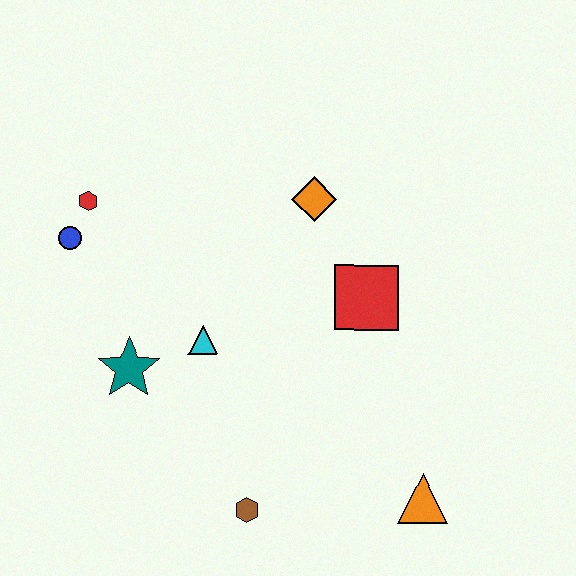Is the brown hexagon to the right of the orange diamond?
No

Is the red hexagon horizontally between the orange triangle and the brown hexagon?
No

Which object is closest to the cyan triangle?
The teal star is closest to the cyan triangle.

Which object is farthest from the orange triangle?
The red hexagon is farthest from the orange triangle.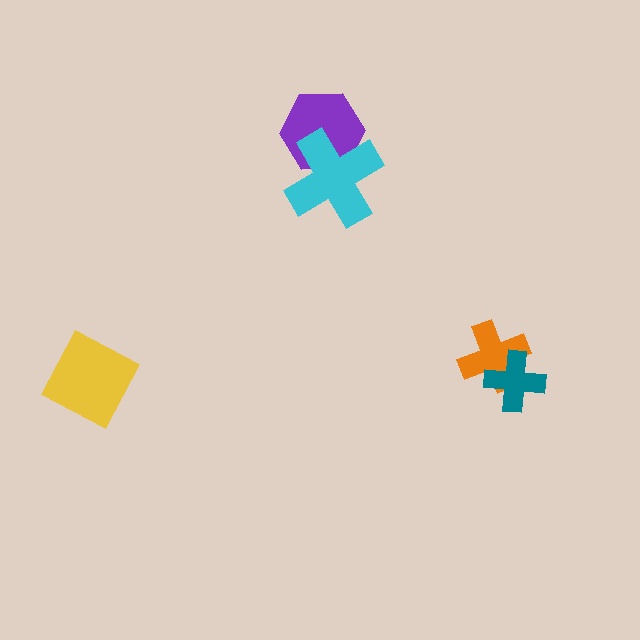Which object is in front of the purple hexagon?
The cyan cross is in front of the purple hexagon.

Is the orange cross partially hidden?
Yes, it is partially covered by another shape.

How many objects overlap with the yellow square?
0 objects overlap with the yellow square.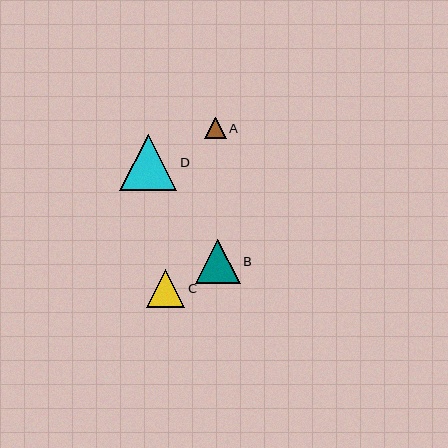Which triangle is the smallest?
Triangle A is the smallest with a size of approximately 22 pixels.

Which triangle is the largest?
Triangle D is the largest with a size of approximately 57 pixels.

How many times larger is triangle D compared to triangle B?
Triangle D is approximately 1.3 times the size of triangle B.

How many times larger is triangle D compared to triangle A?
Triangle D is approximately 2.6 times the size of triangle A.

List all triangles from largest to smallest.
From largest to smallest: D, B, C, A.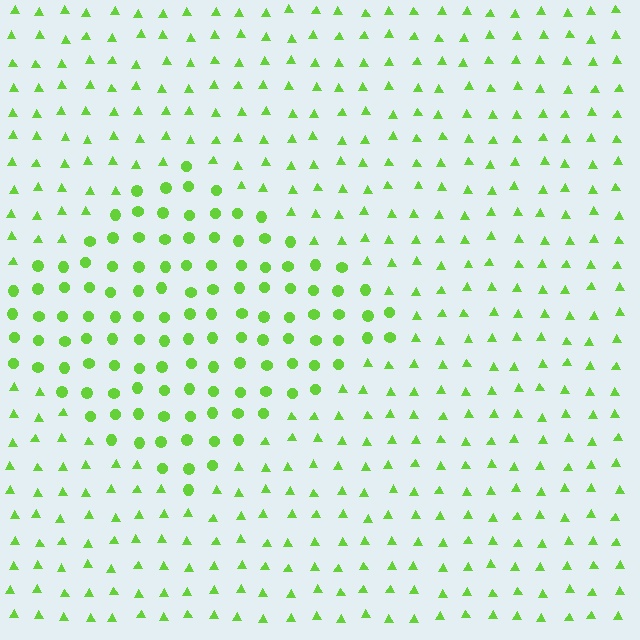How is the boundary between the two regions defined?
The boundary is defined by a change in element shape: circles inside vs. triangles outside. All elements share the same color and spacing.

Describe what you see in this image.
The image is filled with small lime elements arranged in a uniform grid. A diamond-shaped region contains circles, while the surrounding area contains triangles. The boundary is defined purely by the change in element shape.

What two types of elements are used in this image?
The image uses circles inside the diamond region and triangles outside it.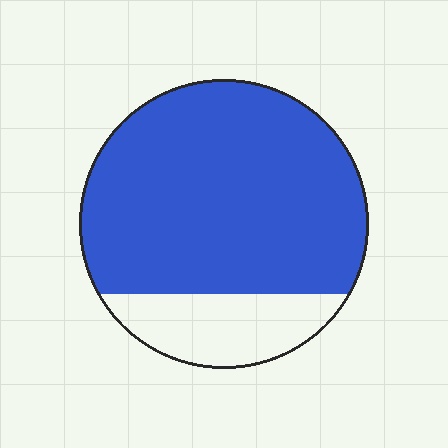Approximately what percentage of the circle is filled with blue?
Approximately 80%.